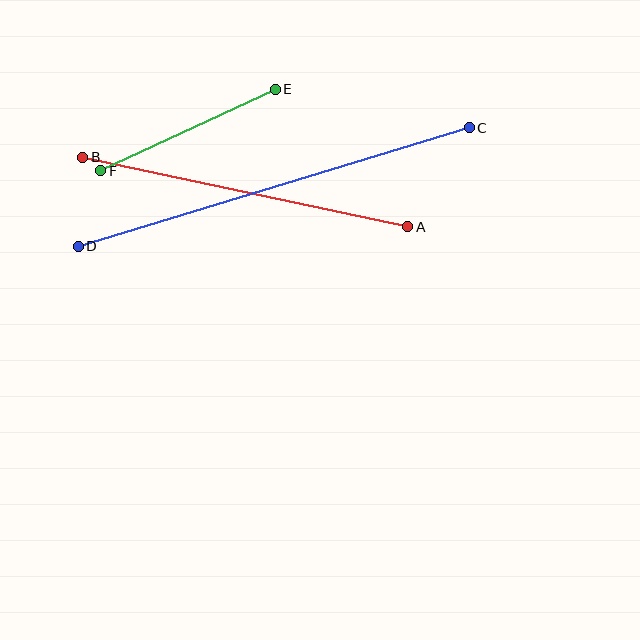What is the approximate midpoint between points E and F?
The midpoint is at approximately (188, 130) pixels.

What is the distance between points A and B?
The distance is approximately 332 pixels.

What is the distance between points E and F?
The distance is approximately 193 pixels.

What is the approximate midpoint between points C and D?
The midpoint is at approximately (274, 187) pixels.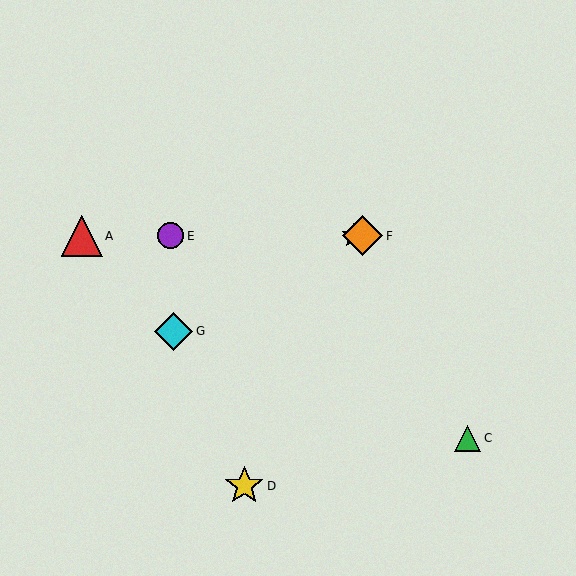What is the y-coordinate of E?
Object E is at y≈236.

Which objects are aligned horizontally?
Objects A, B, E, F are aligned horizontally.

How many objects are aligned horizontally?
4 objects (A, B, E, F) are aligned horizontally.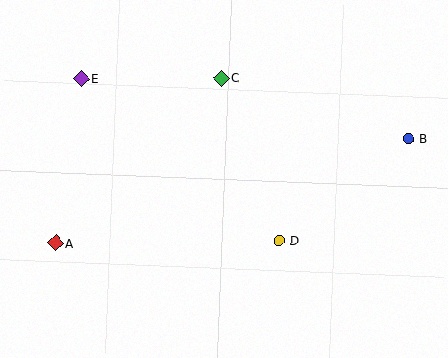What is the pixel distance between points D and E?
The distance between D and E is 256 pixels.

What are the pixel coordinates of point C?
Point C is at (221, 78).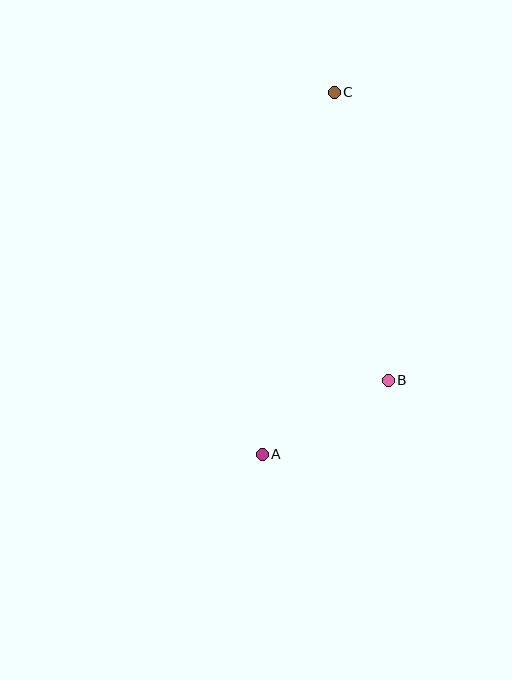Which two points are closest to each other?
Points A and B are closest to each other.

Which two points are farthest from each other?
Points A and C are farthest from each other.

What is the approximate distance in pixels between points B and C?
The distance between B and C is approximately 293 pixels.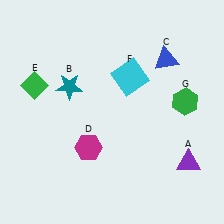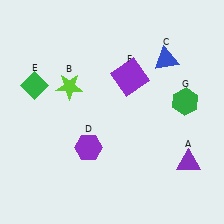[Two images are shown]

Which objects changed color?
B changed from teal to lime. D changed from magenta to purple. F changed from cyan to purple.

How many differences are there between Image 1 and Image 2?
There are 3 differences between the two images.